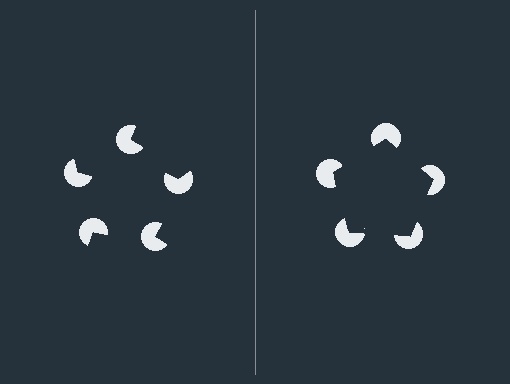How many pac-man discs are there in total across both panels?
10 — 5 on each side.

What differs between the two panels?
The pac-man discs are positioned identically on both sides; only the wedge orientations differ. On the right they align to a pentagon; on the left they are misaligned.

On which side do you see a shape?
An illusory pentagon appears on the right side. On the left side the wedge cuts are rotated, so no coherent shape forms.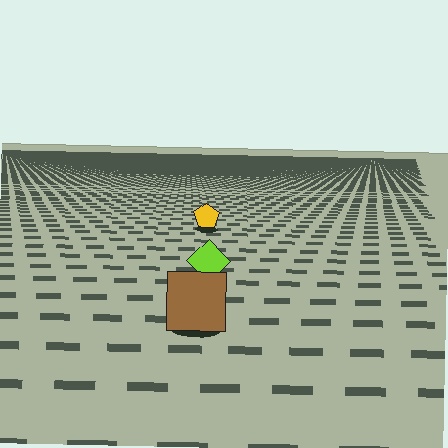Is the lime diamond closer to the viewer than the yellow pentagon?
Yes. The lime diamond is closer — you can tell from the texture gradient: the ground texture is coarser near it.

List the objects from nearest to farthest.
From nearest to farthest: the brown square, the lime diamond, the yellow pentagon.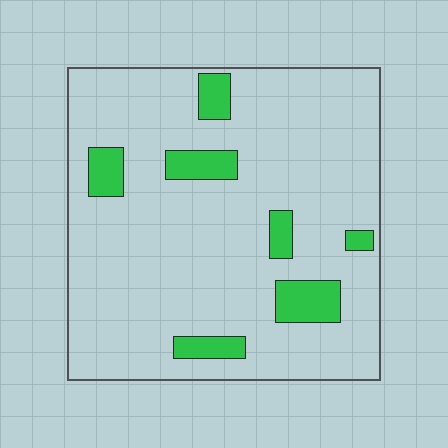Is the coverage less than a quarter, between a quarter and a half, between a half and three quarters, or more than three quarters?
Less than a quarter.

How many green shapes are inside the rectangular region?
7.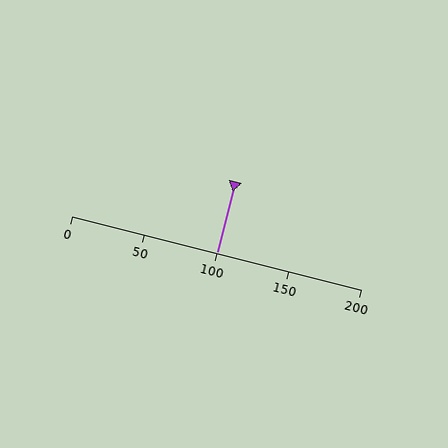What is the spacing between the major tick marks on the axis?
The major ticks are spaced 50 apart.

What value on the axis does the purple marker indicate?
The marker indicates approximately 100.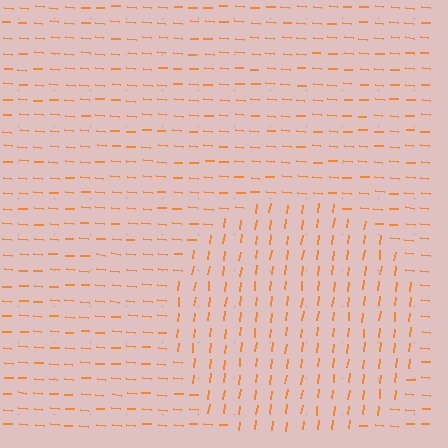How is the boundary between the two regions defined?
The boundary is defined purely by a change in line orientation (approximately 87 degrees difference). All lines are the same color and thickness.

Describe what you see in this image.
The image is filled with small orange line segments. A circle region in the image has lines oriented differently from the surrounding lines, creating a visible texture boundary.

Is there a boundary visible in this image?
Yes, there is a texture boundary formed by a change in line orientation.